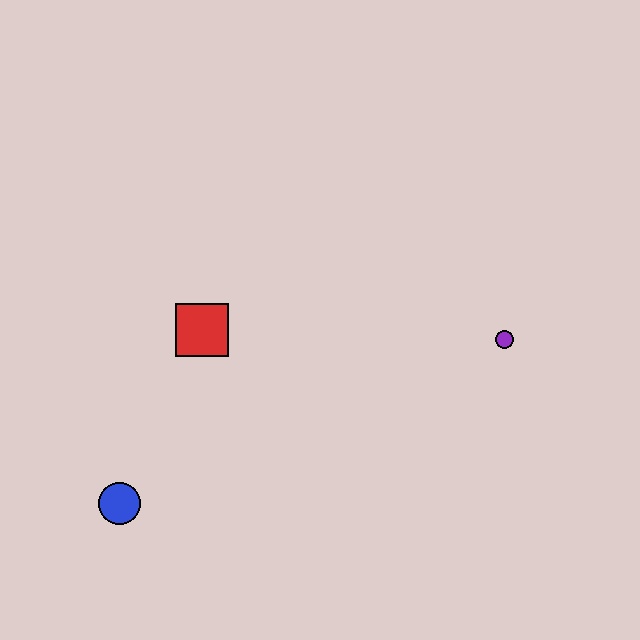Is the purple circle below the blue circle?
No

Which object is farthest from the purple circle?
The blue circle is farthest from the purple circle.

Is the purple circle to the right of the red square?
Yes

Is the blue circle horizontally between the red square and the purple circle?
No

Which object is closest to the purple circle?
The red square is closest to the purple circle.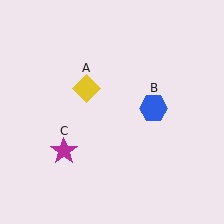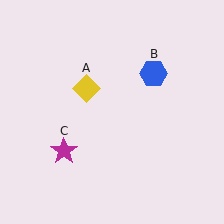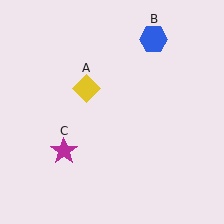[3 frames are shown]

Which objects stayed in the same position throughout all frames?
Yellow diamond (object A) and magenta star (object C) remained stationary.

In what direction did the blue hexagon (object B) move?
The blue hexagon (object B) moved up.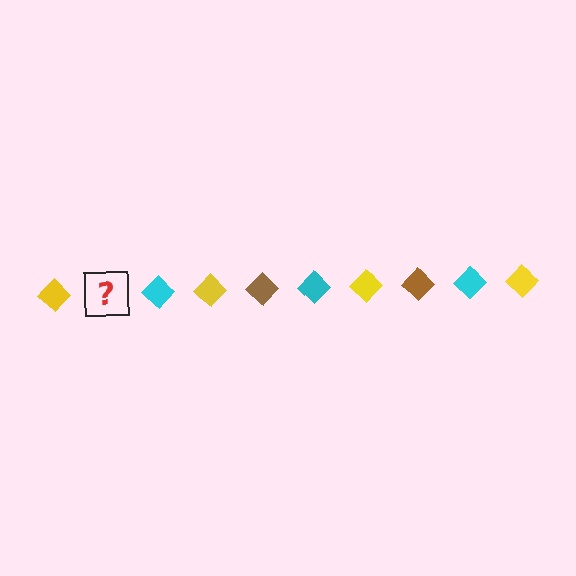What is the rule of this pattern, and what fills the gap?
The rule is that the pattern cycles through yellow, brown, cyan diamonds. The gap should be filled with a brown diamond.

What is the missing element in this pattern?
The missing element is a brown diamond.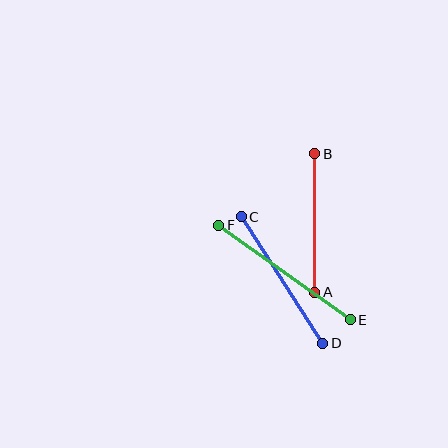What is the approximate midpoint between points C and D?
The midpoint is at approximately (282, 280) pixels.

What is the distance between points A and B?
The distance is approximately 138 pixels.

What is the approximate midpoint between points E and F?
The midpoint is at approximately (284, 273) pixels.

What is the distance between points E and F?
The distance is approximately 162 pixels.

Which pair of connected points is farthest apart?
Points E and F are farthest apart.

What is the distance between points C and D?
The distance is approximately 150 pixels.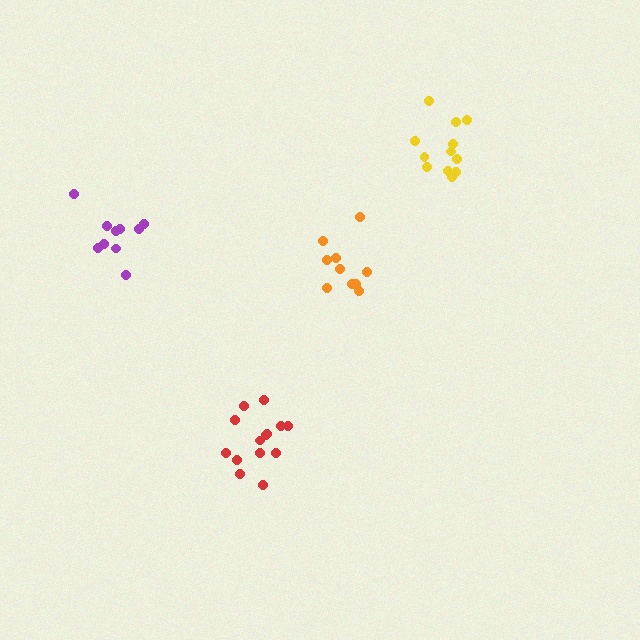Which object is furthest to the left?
The purple cluster is leftmost.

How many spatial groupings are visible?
There are 4 spatial groupings.